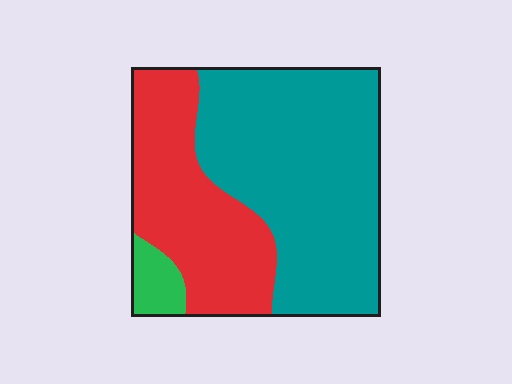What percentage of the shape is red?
Red covers 35% of the shape.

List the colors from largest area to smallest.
From largest to smallest: teal, red, green.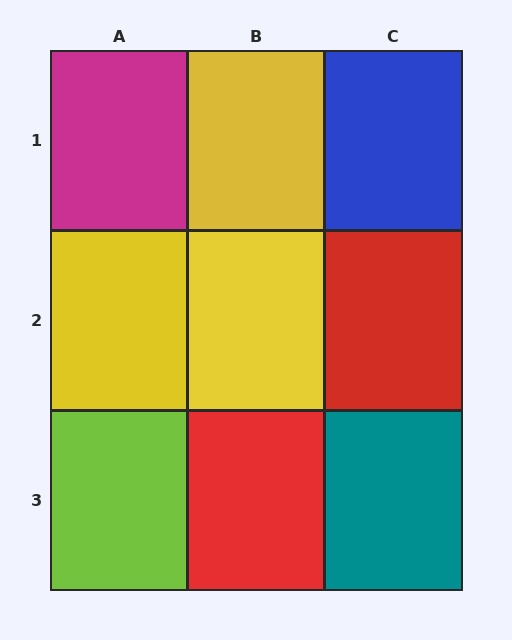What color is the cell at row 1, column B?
Yellow.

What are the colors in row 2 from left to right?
Yellow, yellow, red.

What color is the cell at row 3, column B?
Red.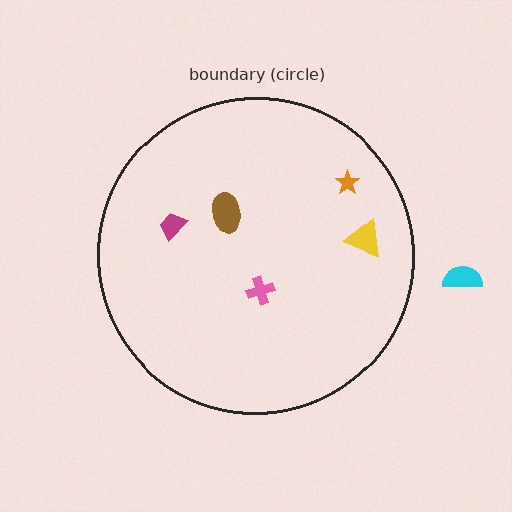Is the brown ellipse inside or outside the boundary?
Inside.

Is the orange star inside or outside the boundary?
Inside.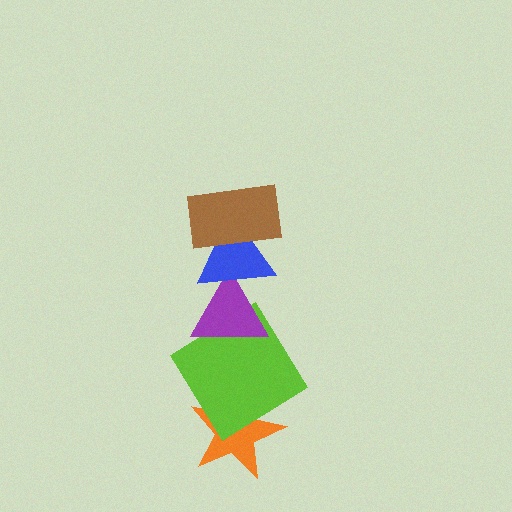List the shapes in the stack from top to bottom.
From top to bottom: the brown rectangle, the blue triangle, the purple triangle, the lime diamond, the orange star.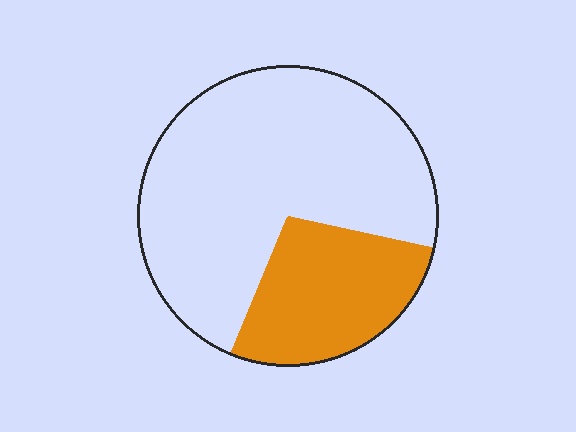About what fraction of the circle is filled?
About one quarter (1/4).